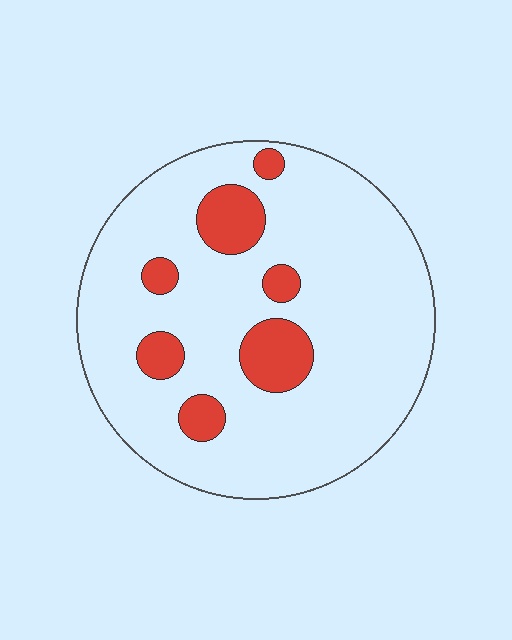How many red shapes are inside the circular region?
7.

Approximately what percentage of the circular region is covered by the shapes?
Approximately 15%.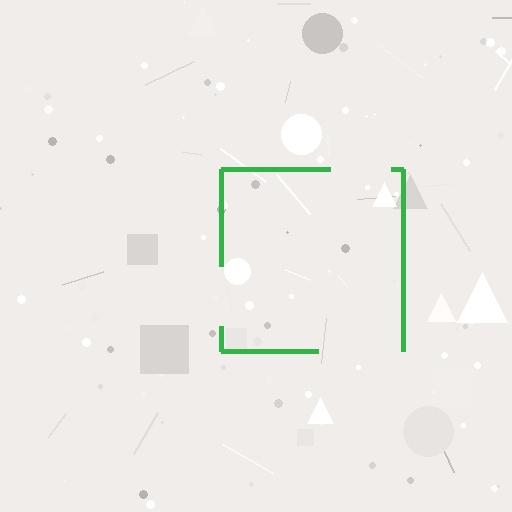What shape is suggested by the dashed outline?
The dashed outline suggests a square.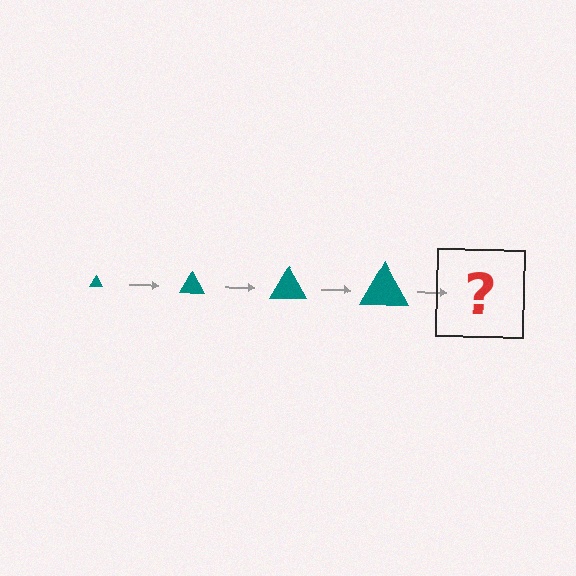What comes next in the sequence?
The next element should be a teal triangle, larger than the previous one.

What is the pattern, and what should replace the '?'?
The pattern is that the triangle gets progressively larger each step. The '?' should be a teal triangle, larger than the previous one.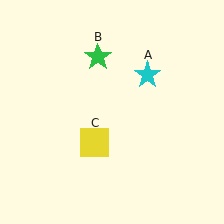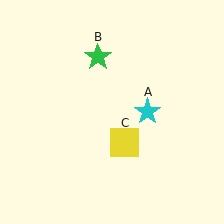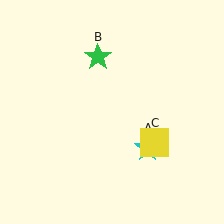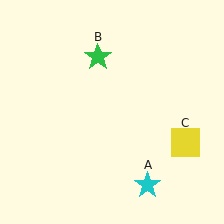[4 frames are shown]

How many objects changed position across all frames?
2 objects changed position: cyan star (object A), yellow square (object C).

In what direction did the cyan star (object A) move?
The cyan star (object A) moved down.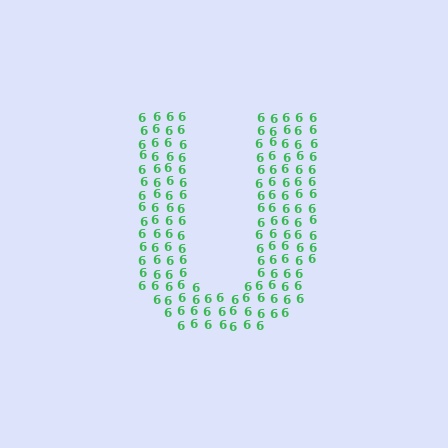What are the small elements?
The small elements are digit 6's.